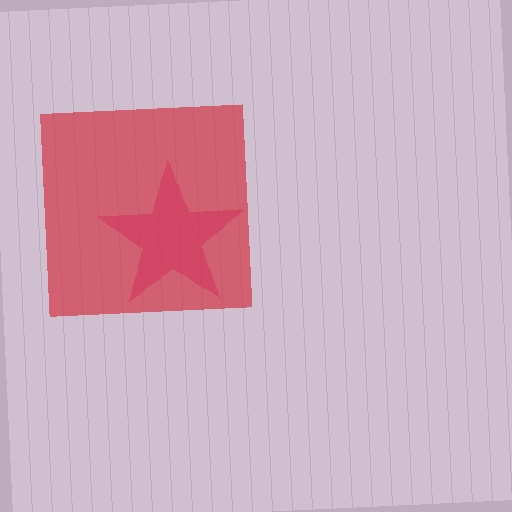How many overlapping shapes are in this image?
There are 2 overlapping shapes in the image.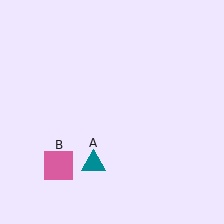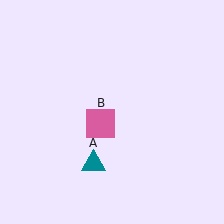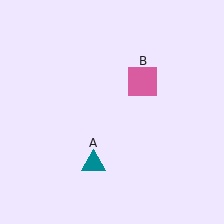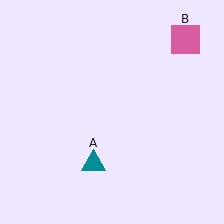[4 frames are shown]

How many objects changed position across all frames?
1 object changed position: pink square (object B).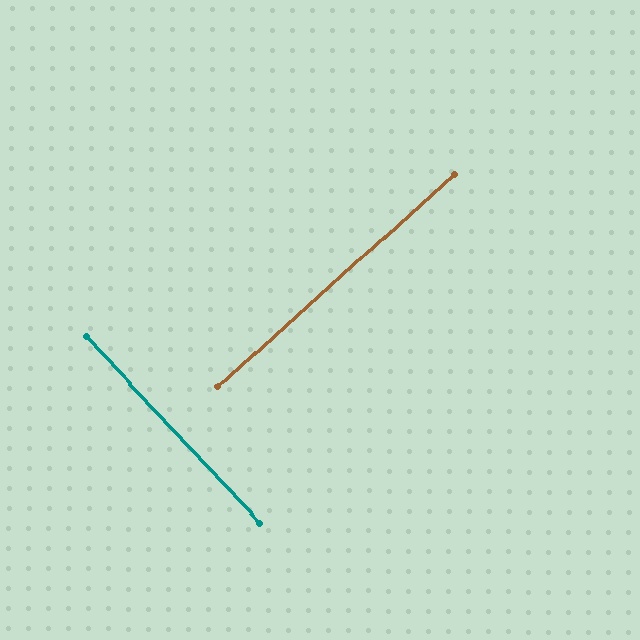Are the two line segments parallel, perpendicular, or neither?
Perpendicular — they meet at approximately 89°.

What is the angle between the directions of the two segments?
Approximately 89 degrees.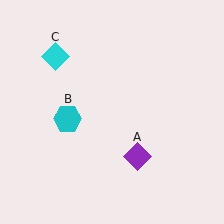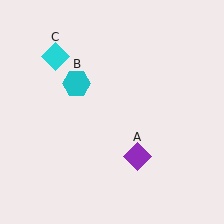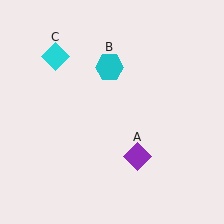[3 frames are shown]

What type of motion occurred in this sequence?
The cyan hexagon (object B) rotated clockwise around the center of the scene.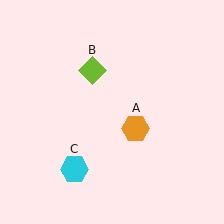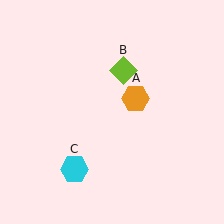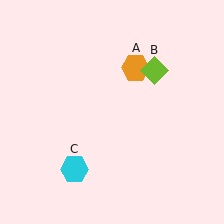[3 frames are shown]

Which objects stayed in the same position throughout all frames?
Cyan hexagon (object C) remained stationary.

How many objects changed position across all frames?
2 objects changed position: orange hexagon (object A), lime diamond (object B).